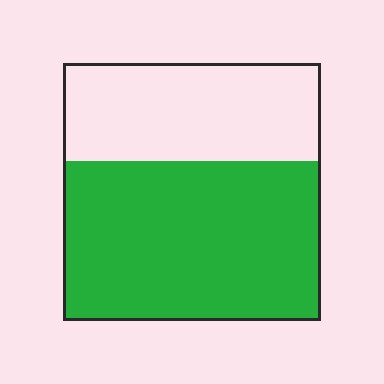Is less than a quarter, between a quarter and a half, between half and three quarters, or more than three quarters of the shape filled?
Between half and three quarters.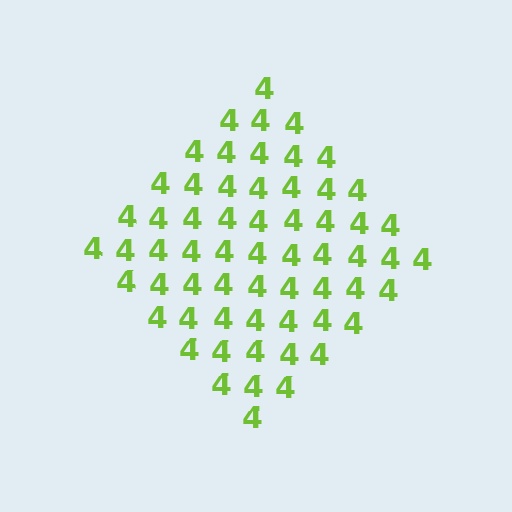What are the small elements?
The small elements are digit 4's.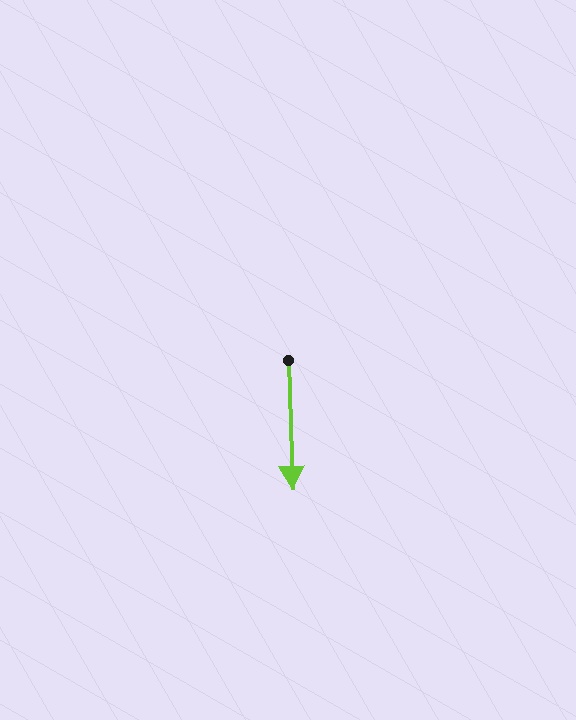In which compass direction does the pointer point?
South.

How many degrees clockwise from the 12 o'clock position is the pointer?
Approximately 178 degrees.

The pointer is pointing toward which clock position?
Roughly 6 o'clock.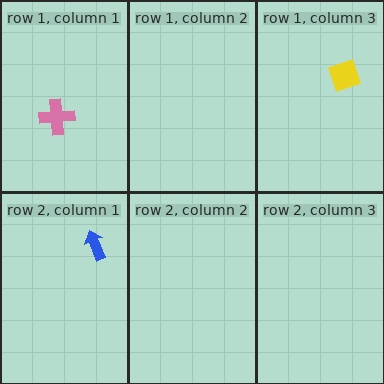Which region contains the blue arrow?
The row 2, column 1 region.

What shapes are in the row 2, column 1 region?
The blue arrow.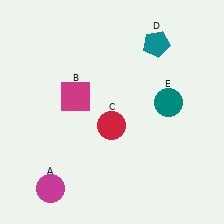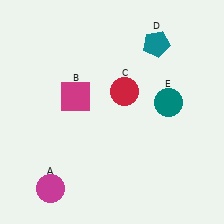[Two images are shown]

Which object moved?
The red circle (C) moved up.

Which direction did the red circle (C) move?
The red circle (C) moved up.